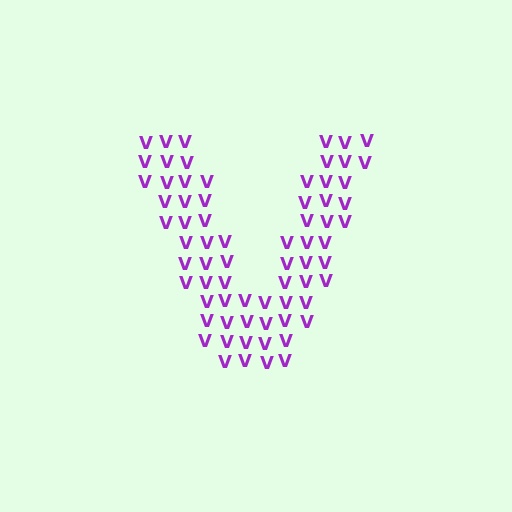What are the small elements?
The small elements are letter V's.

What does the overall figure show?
The overall figure shows the letter V.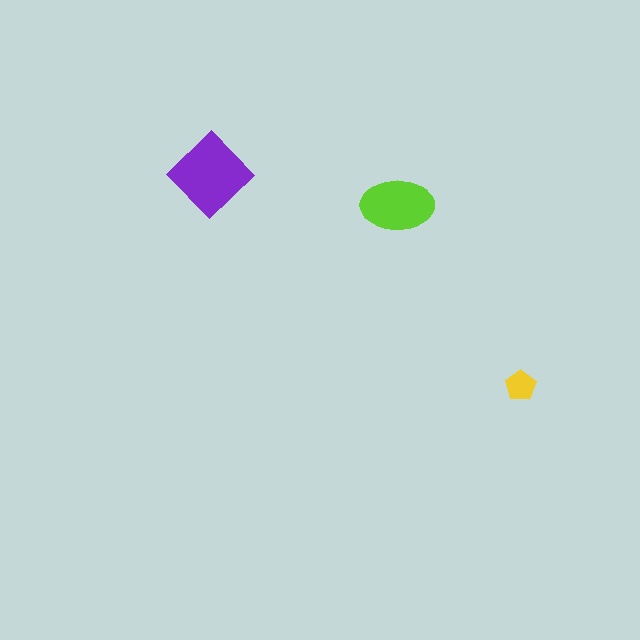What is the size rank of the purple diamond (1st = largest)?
1st.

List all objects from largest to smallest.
The purple diamond, the lime ellipse, the yellow pentagon.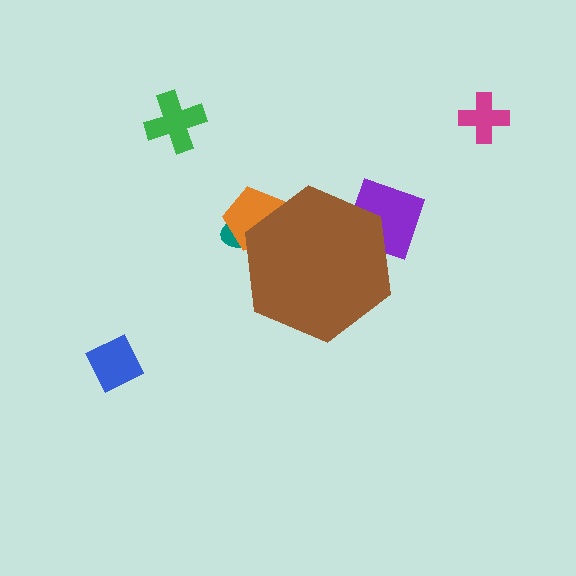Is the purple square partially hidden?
Yes, the purple square is partially hidden behind the brown hexagon.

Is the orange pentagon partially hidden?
Yes, the orange pentagon is partially hidden behind the brown hexagon.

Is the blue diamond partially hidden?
No, the blue diamond is fully visible.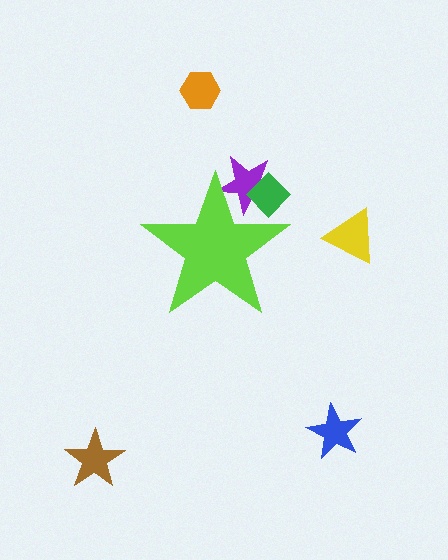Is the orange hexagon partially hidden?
No, the orange hexagon is fully visible.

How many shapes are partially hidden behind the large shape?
2 shapes are partially hidden.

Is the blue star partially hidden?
No, the blue star is fully visible.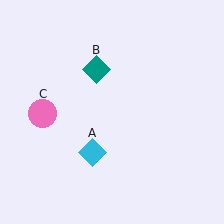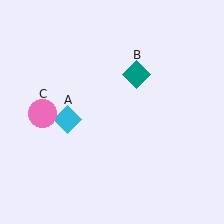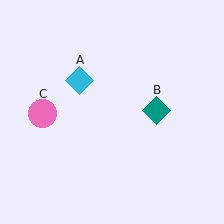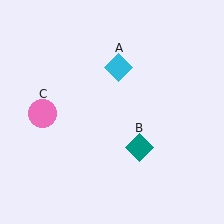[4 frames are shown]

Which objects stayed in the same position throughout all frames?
Pink circle (object C) remained stationary.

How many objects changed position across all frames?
2 objects changed position: cyan diamond (object A), teal diamond (object B).